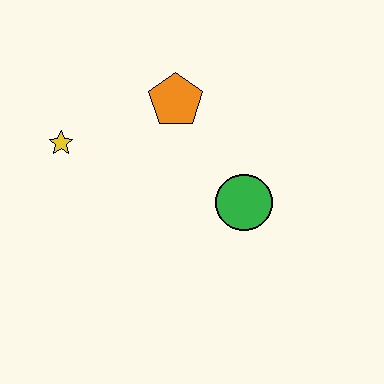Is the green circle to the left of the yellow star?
No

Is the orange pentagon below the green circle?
No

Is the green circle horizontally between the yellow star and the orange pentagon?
No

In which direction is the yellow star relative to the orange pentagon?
The yellow star is to the left of the orange pentagon.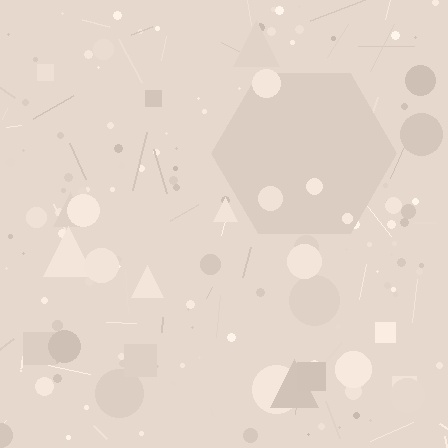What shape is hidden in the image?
A hexagon is hidden in the image.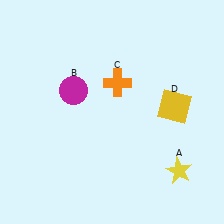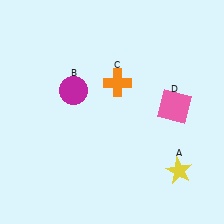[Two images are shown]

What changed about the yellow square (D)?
In Image 1, D is yellow. In Image 2, it changed to pink.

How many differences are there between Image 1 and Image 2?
There is 1 difference between the two images.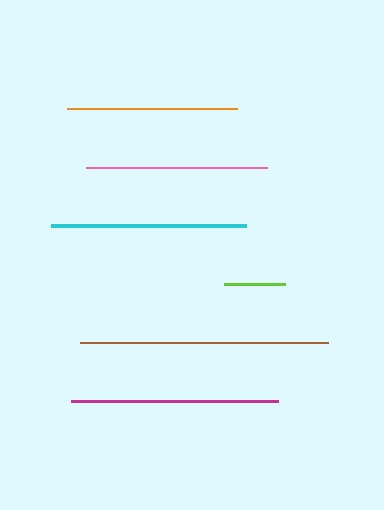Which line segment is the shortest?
The lime line is the shortest at approximately 61 pixels.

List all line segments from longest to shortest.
From longest to shortest: brown, magenta, cyan, pink, orange, lime.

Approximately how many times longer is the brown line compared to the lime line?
The brown line is approximately 4.0 times the length of the lime line.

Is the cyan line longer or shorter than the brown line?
The brown line is longer than the cyan line.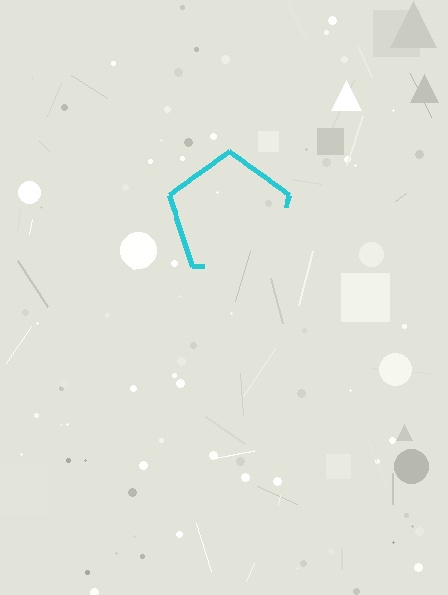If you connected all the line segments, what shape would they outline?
They would outline a pentagon.